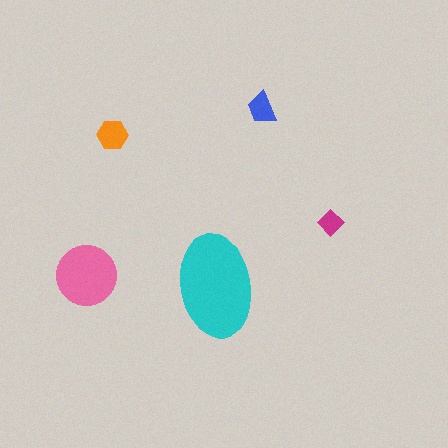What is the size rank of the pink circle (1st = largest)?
2nd.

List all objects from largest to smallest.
The cyan ellipse, the pink circle, the orange hexagon, the blue trapezoid, the magenta diamond.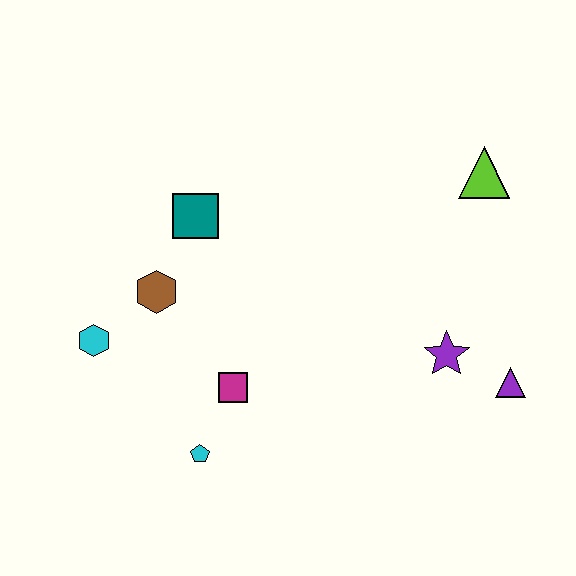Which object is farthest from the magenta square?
The lime triangle is farthest from the magenta square.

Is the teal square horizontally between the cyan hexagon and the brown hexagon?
No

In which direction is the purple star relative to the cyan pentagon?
The purple star is to the right of the cyan pentagon.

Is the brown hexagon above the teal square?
No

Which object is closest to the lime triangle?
The purple star is closest to the lime triangle.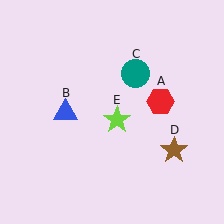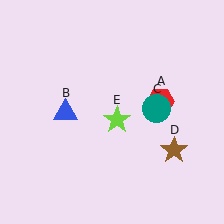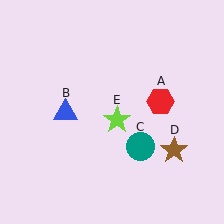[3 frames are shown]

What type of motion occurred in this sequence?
The teal circle (object C) rotated clockwise around the center of the scene.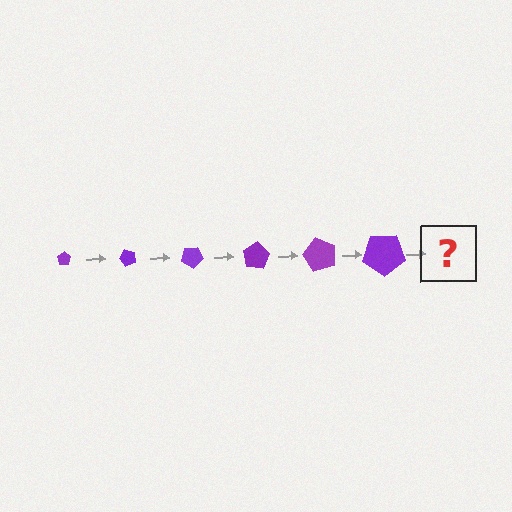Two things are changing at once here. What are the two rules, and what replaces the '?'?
The two rules are that the pentagon grows larger each step and it rotates 50 degrees each step. The '?' should be a pentagon, larger than the previous one and rotated 300 degrees from the start.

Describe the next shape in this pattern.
It should be a pentagon, larger than the previous one and rotated 300 degrees from the start.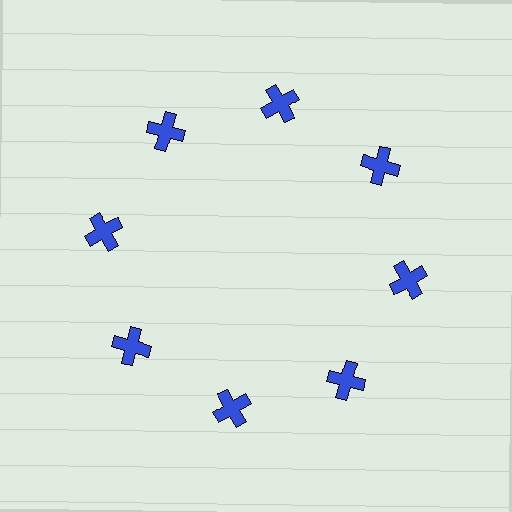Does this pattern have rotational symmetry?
Yes, this pattern has 8-fold rotational symmetry. It looks the same after rotating 45 degrees around the center.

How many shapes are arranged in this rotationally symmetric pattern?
There are 8 shapes, arranged in 8 groups of 1.